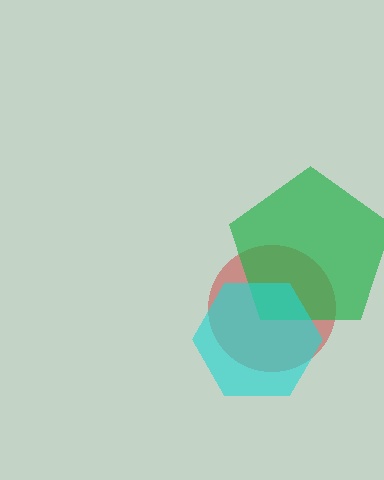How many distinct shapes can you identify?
There are 3 distinct shapes: a red circle, a green pentagon, a cyan hexagon.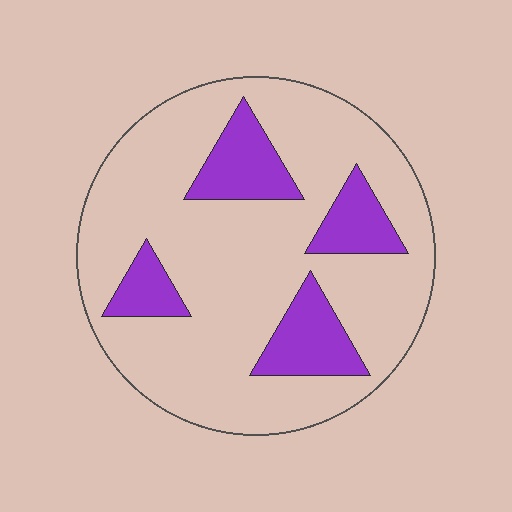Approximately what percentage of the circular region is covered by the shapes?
Approximately 20%.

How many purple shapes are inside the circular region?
4.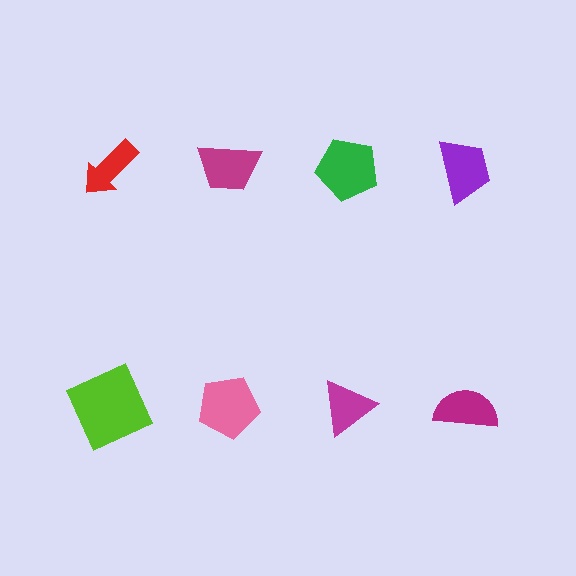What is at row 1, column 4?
A purple trapezoid.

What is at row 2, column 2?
A pink pentagon.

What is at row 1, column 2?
A magenta trapezoid.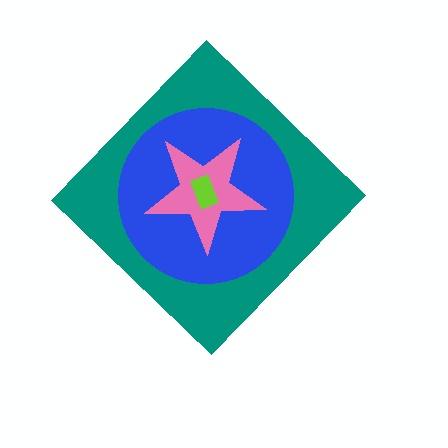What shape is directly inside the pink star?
The lime rectangle.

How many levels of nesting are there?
4.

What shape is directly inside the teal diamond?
The blue circle.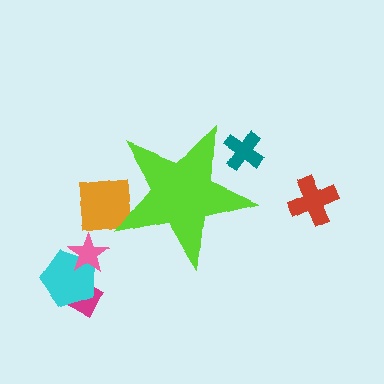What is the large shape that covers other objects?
A lime star.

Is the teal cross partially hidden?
Yes, the teal cross is partially hidden behind the lime star.